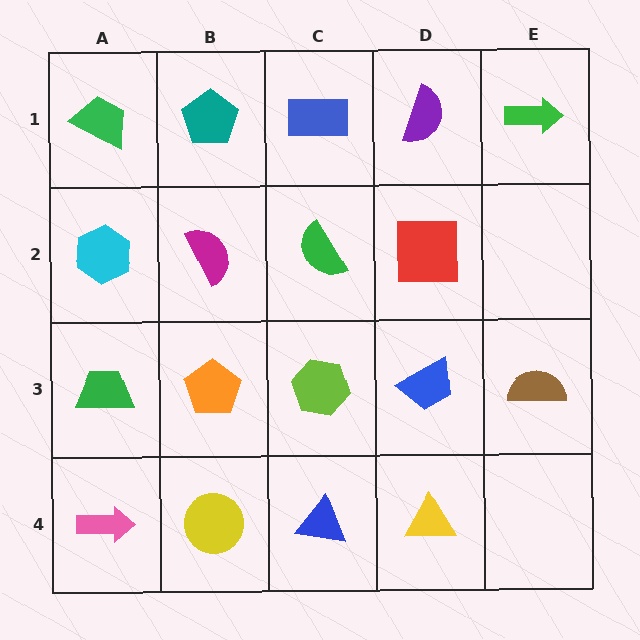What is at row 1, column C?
A blue rectangle.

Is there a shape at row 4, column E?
No, that cell is empty.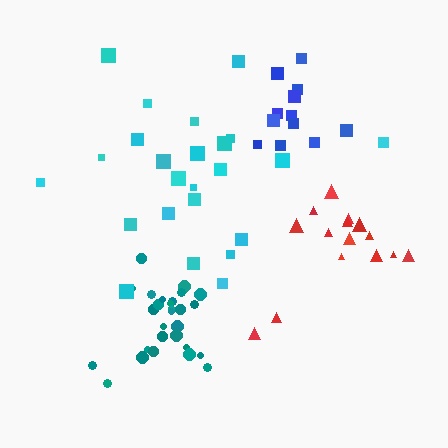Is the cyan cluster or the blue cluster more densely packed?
Blue.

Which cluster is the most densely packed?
Teal.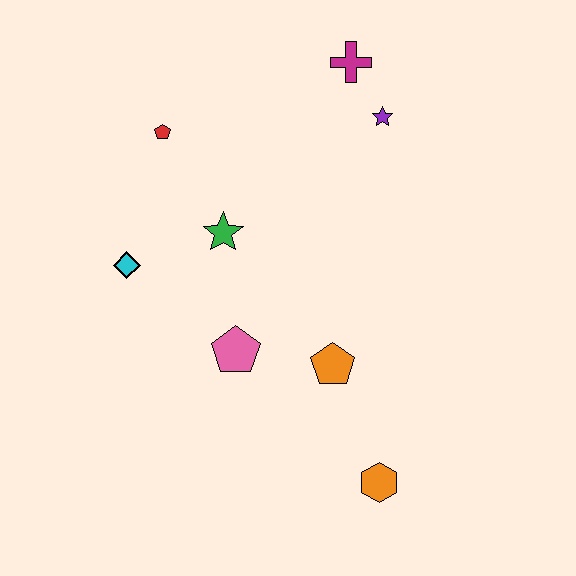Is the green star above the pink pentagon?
Yes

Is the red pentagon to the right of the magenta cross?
No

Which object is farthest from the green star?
The orange hexagon is farthest from the green star.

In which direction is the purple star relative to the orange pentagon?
The purple star is above the orange pentagon.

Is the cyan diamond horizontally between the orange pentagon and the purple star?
No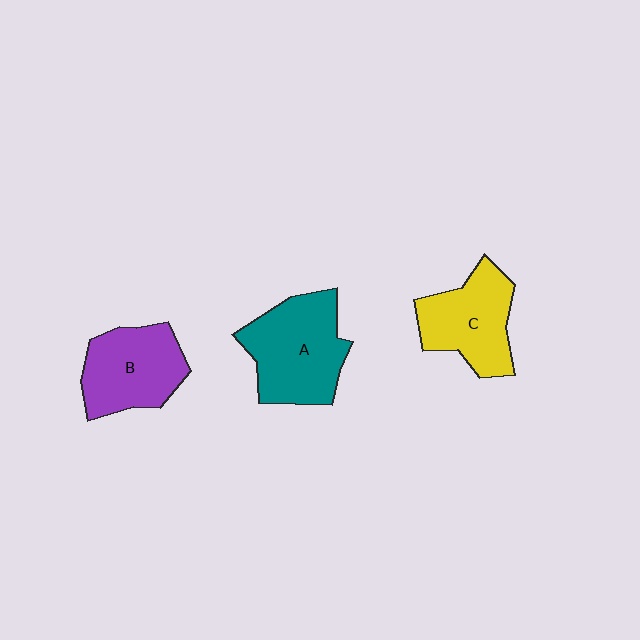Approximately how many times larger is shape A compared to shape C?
Approximately 1.2 times.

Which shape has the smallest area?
Shape C (yellow).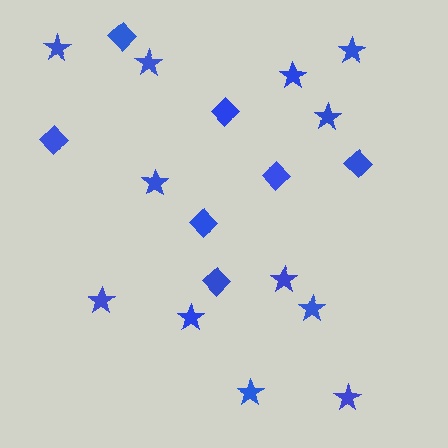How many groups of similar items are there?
There are 2 groups: one group of diamonds (7) and one group of stars (12).